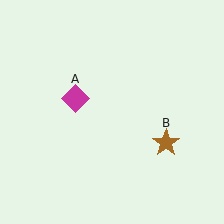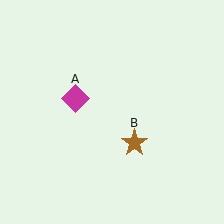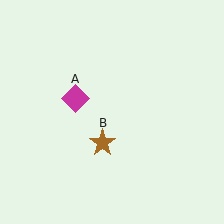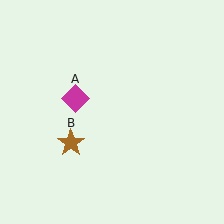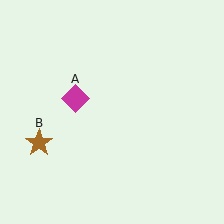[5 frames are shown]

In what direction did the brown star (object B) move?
The brown star (object B) moved left.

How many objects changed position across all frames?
1 object changed position: brown star (object B).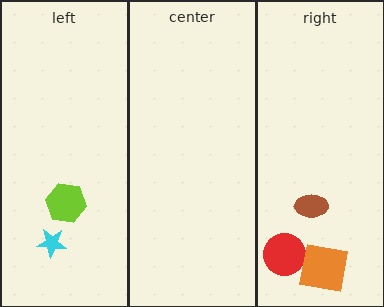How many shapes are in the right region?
3.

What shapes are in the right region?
The red circle, the orange square, the brown ellipse.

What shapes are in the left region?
The lime hexagon, the cyan star.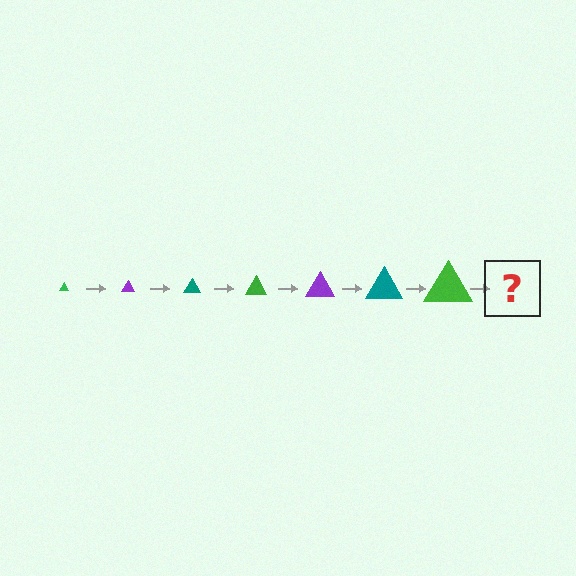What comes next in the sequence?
The next element should be a purple triangle, larger than the previous one.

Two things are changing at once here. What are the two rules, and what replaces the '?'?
The two rules are that the triangle grows larger each step and the color cycles through green, purple, and teal. The '?' should be a purple triangle, larger than the previous one.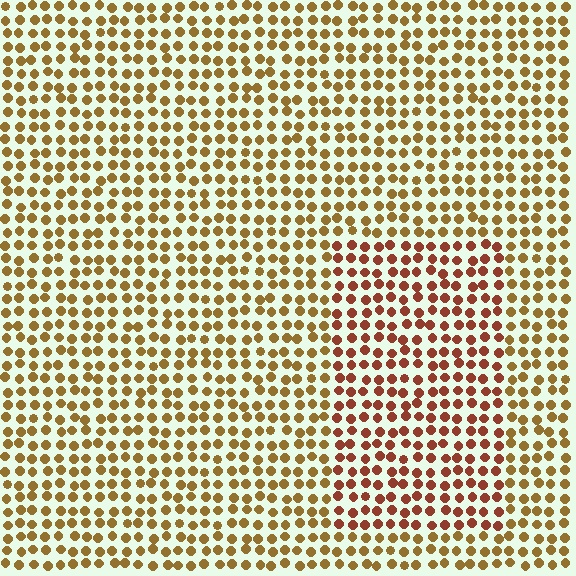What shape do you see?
I see a rectangle.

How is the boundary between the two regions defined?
The boundary is defined purely by a slight shift in hue (about 33 degrees). Spacing, size, and orientation are identical on both sides.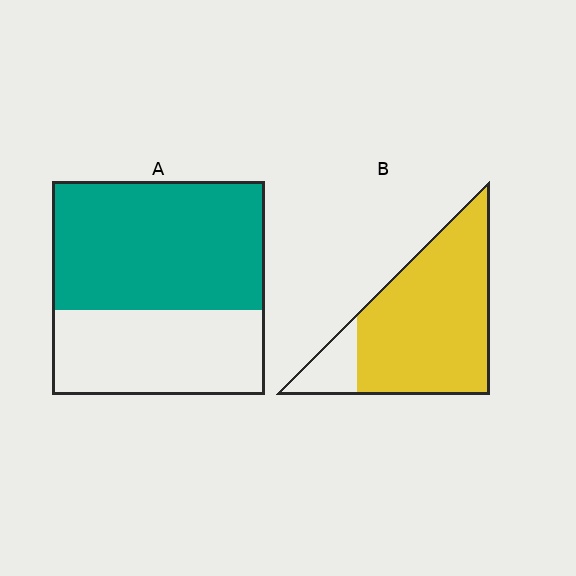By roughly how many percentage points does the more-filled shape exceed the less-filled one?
By roughly 25 percentage points (B over A).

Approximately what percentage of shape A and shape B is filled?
A is approximately 60% and B is approximately 85%.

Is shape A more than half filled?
Yes.